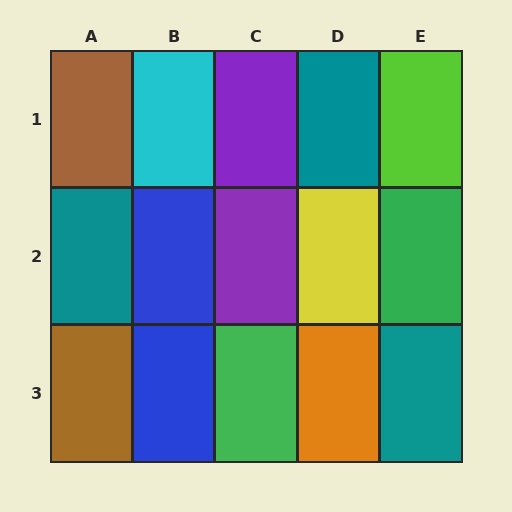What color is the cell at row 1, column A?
Brown.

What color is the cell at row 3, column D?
Orange.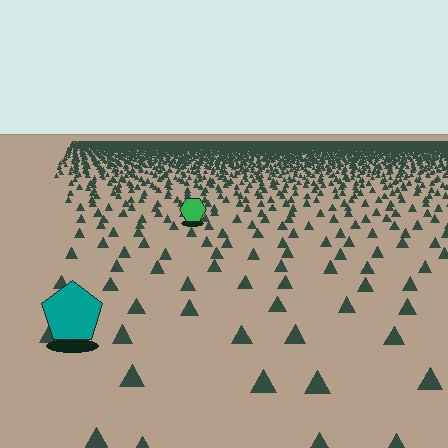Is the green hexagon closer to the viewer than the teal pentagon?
No. The teal pentagon is closer — you can tell from the texture gradient: the ground texture is coarser near it.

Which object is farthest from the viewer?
The green hexagon is farthest from the viewer. It appears smaller and the ground texture around it is denser.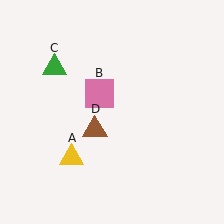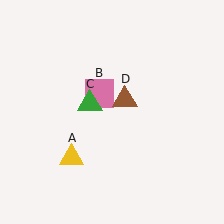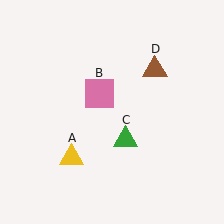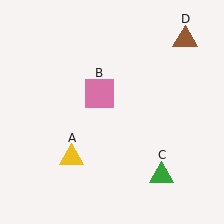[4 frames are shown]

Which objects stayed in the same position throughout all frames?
Yellow triangle (object A) and pink square (object B) remained stationary.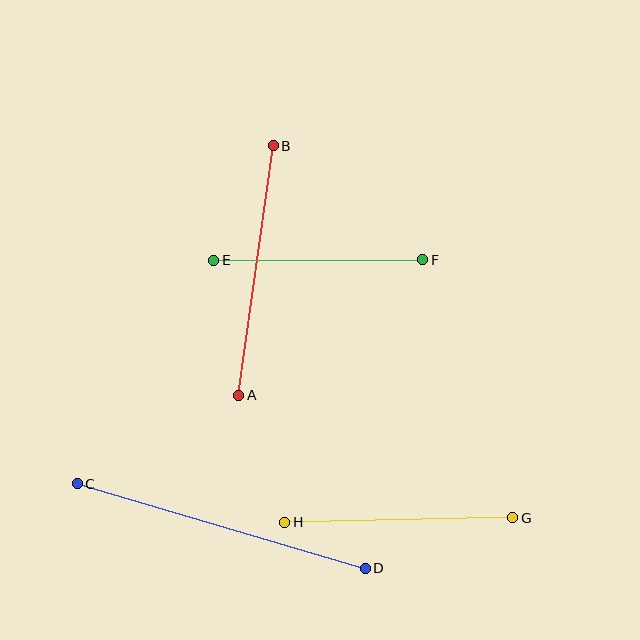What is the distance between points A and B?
The distance is approximately 252 pixels.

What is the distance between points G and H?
The distance is approximately 228 pixels.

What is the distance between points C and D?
The distance is approximately 300 pixels.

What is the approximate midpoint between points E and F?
The midpoint is at approximately (318, 260) pixels.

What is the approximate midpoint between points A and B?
The midpoint is at approximately (256, 271) pixels.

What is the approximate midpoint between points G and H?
The midpoint is at approximately (399, 520) pixels.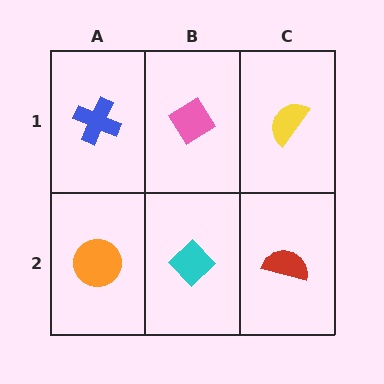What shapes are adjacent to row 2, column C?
A yellow semicircle (row 1, column C), a cyan diamond (row 2, column B).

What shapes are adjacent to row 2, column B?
A pink diamond (row 1, column B), an orange circle (row 2, column A), a red semicircle (row 2, column C).